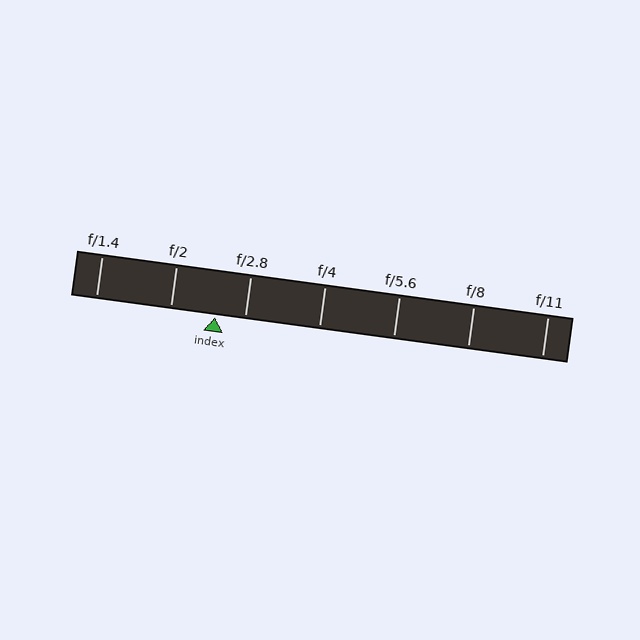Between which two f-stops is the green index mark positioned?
The index mark is between f/2 and f/2.8.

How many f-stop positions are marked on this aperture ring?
There are 7 f-stop positions marked.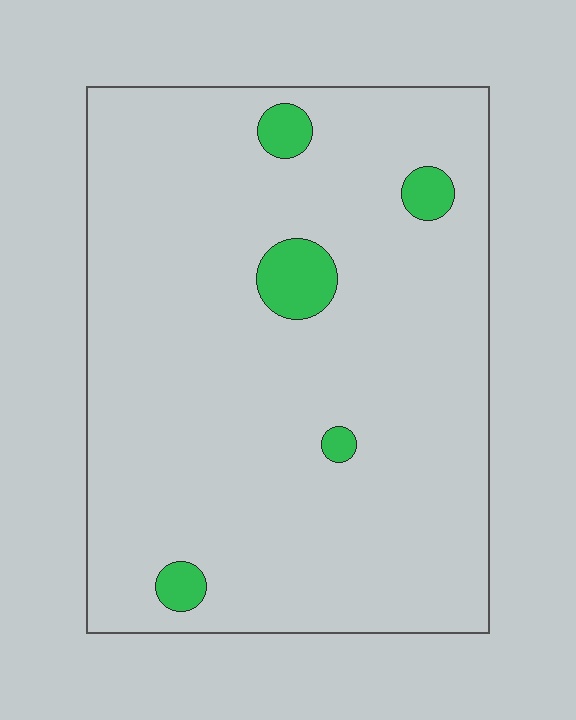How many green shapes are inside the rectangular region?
5.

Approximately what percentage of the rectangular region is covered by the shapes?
Approximately 5%.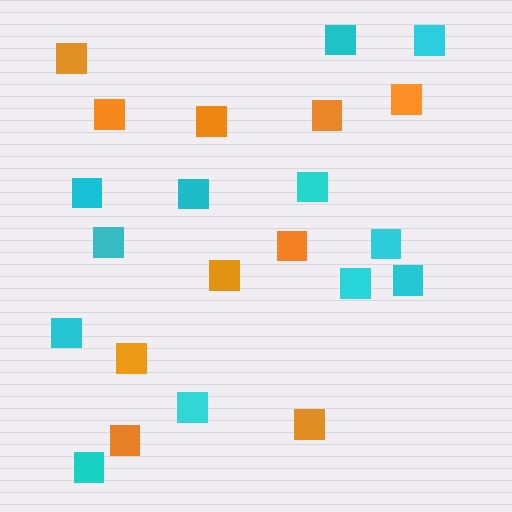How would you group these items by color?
There are 2 groups: one group of orange squares (10) and one group of cyan squares (12).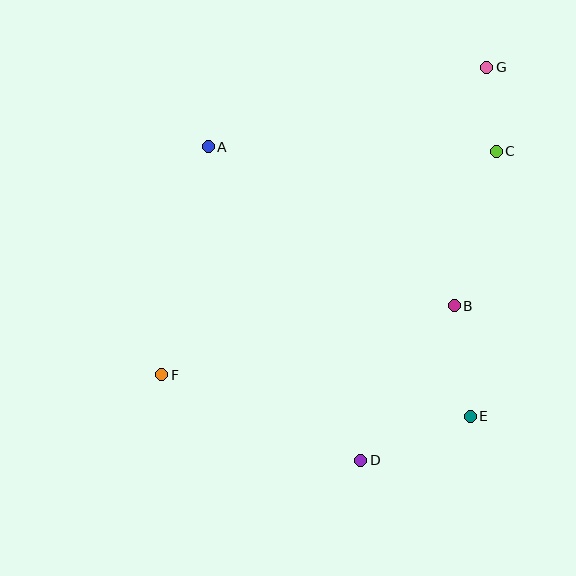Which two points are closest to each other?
Points C and G are closest to each other.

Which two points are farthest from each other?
Points F and G are farthest from each other.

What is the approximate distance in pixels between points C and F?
The distance between C and F is approximately 402 pixels.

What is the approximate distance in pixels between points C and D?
The distance between C and D is approximately 337 pixels.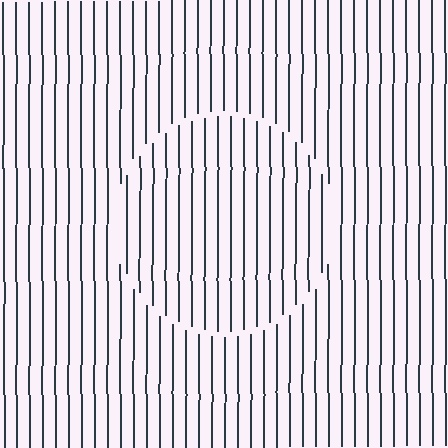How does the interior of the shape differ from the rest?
The interior of the shape contains the same grating, shifted by half a period — the contour is defined by the phase discontinuity where line-ends from the inner and outer gratings abut.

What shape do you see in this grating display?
An illusory circle. The interior of the shape contains the same grating, shifted by half a period — the contour is defined by the phase discontinuity where line-ends from the inner and outer gratings abut.